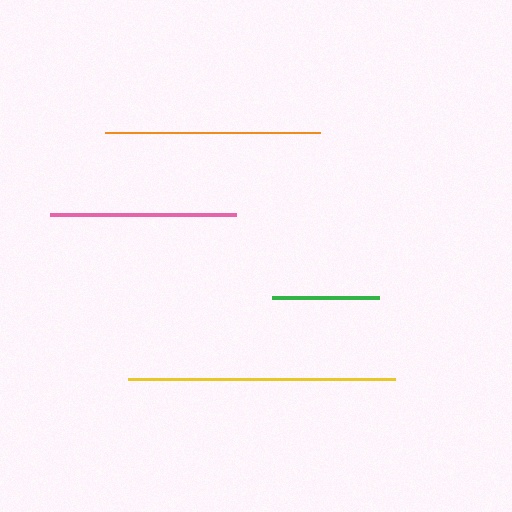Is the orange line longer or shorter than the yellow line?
The yellow line is longer than the orange line.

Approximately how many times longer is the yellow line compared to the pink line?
The yellow line is approximately 1.4 times the length of the pink line.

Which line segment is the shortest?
The green line is the shortest at approximately 107 pixels.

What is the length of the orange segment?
The orange segment is approximately 215 pixels long.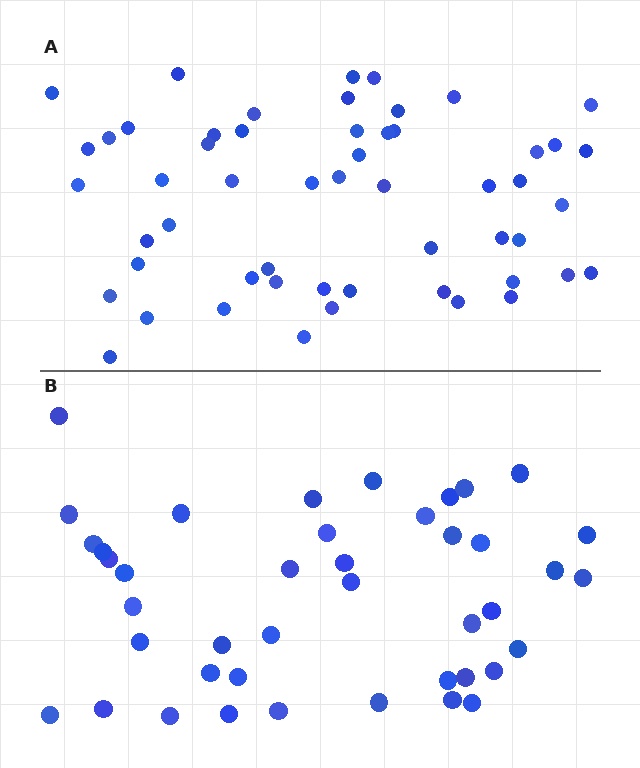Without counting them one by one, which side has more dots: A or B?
Region A (the top region) has more dots.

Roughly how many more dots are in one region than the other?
Region A has roughly 12 or so more dots than region B.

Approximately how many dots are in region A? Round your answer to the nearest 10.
About 50 dots. (The exact count is 54, which rounds to 50.)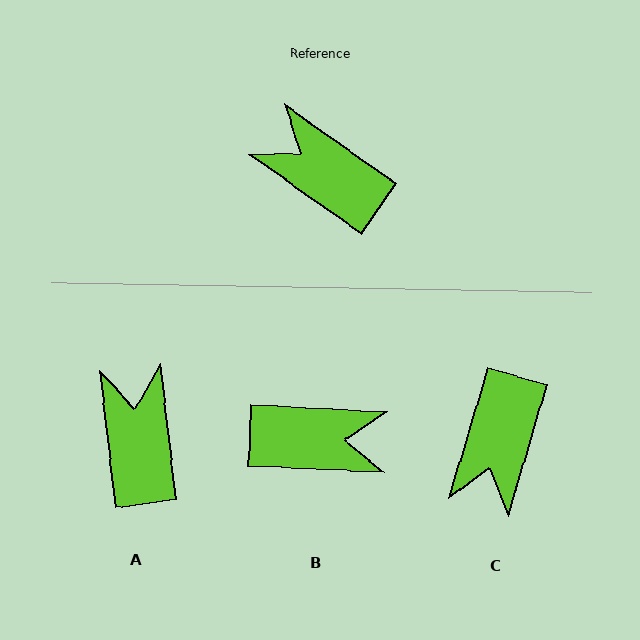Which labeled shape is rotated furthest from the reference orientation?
B, about 147 degrees away.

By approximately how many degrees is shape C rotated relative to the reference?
Approximately 109 degrees counter-clockwise.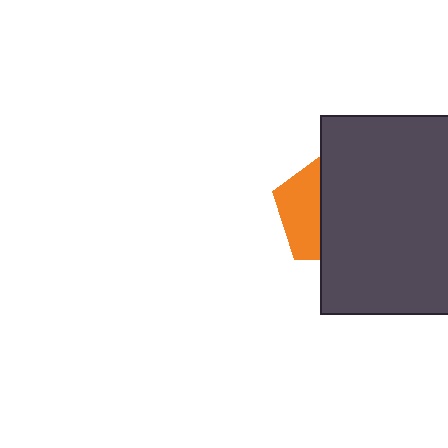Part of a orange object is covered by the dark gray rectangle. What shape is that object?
It is a pentagon.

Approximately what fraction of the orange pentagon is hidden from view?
Roughly 63% of the orange pentagon is hidden behind the dark gray rectangle.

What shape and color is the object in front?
The object in front is a dark gray rectangle.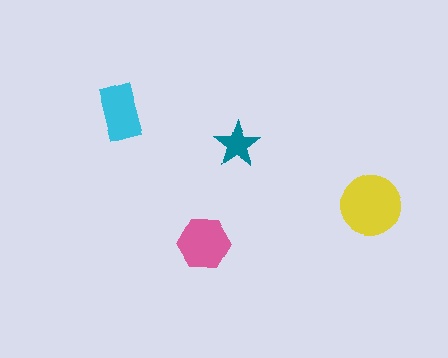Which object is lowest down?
The pink hexagon is bottommost.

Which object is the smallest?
The teal star.